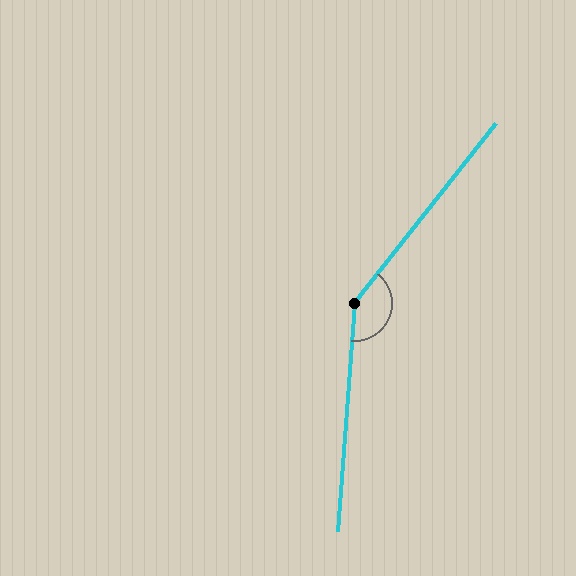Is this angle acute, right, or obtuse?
It is obtuse.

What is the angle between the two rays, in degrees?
Approximately 146 degrees.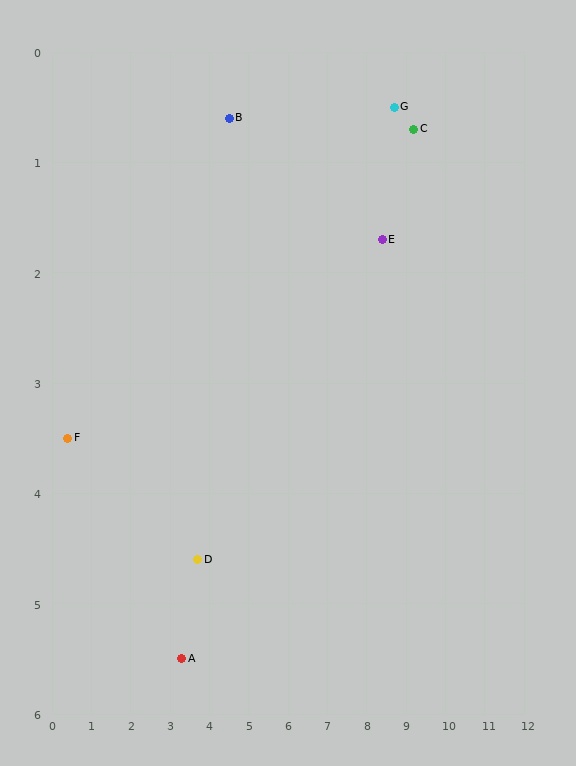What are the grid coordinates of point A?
Point A is at approximately (3.3, 5.5).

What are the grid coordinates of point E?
Point E is at approximately (8.4, 1.7).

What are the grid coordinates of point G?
Point G is at approximately (8.7, 0.5).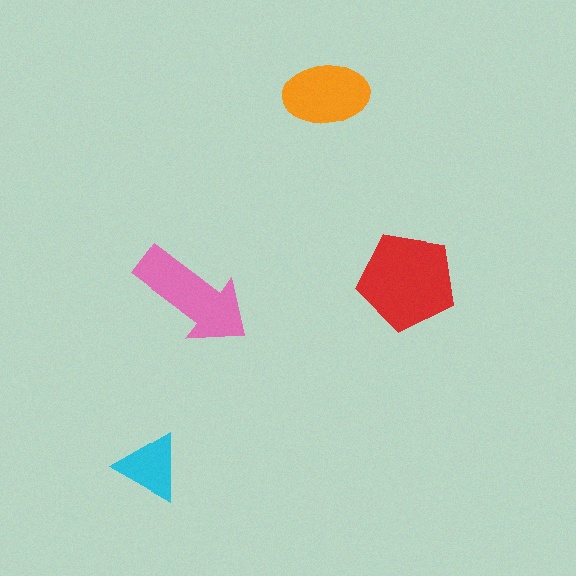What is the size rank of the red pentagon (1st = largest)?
1st.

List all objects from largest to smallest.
The red pentagon, the pink arrow, the orange ellipse, the cyan triangle.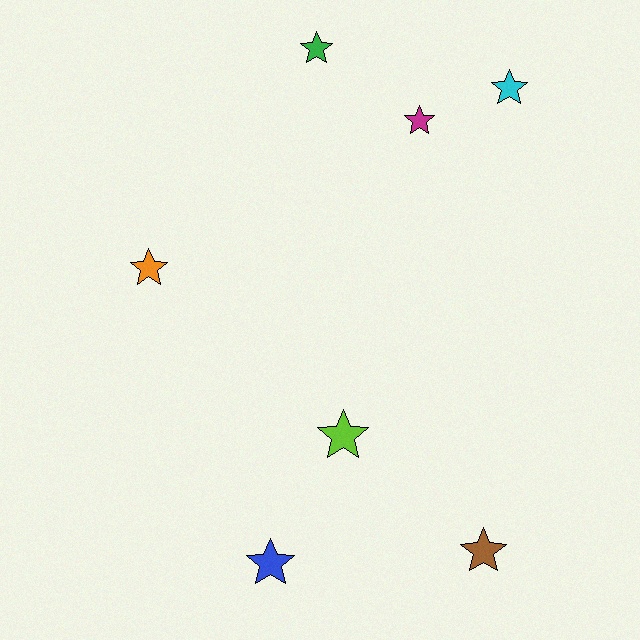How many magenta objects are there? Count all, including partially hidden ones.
There is 1 magenta object.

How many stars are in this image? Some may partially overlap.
There are 7 stars.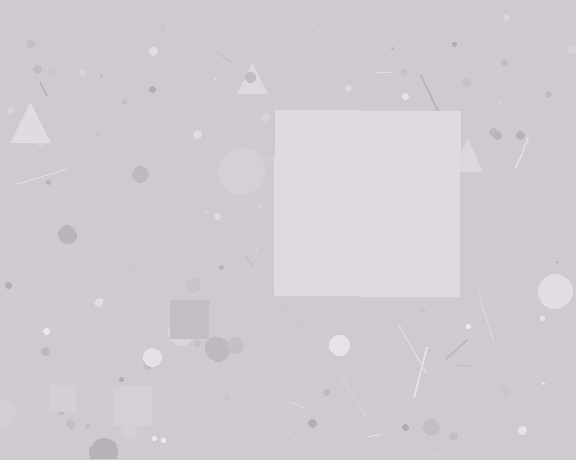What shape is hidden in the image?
A square is hidden in the image.